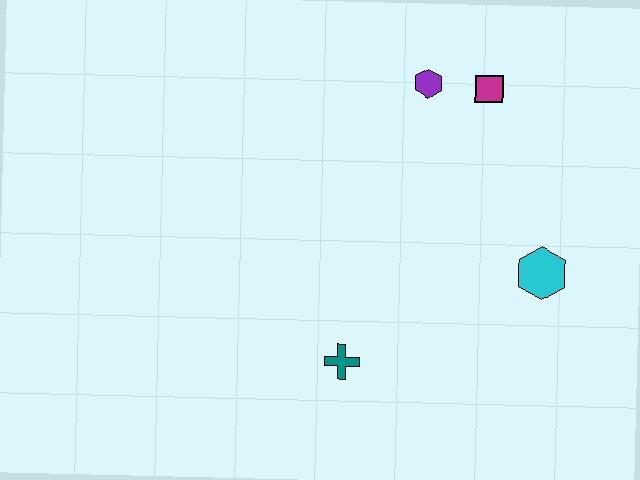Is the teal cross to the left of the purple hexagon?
Yes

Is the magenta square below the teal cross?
No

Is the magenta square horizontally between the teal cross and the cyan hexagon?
Yes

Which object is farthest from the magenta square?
The teal cross is farthest from the magenta square.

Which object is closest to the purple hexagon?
The magenta square is closest to the purple hexagon.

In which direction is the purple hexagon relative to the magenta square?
The purple hexagon is to the left of the magenta square.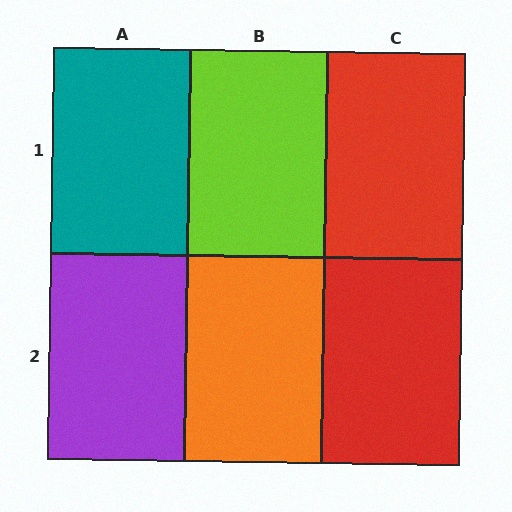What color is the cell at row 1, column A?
Teal.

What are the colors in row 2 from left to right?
Purple, orange, red.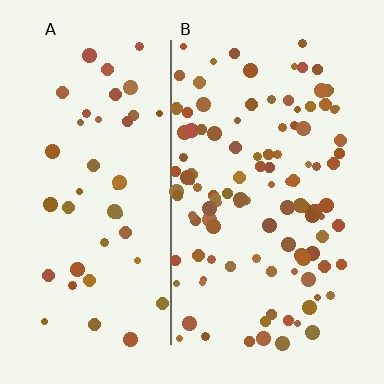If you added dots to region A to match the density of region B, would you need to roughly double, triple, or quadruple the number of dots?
Approximately triple.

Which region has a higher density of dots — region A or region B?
B (the right).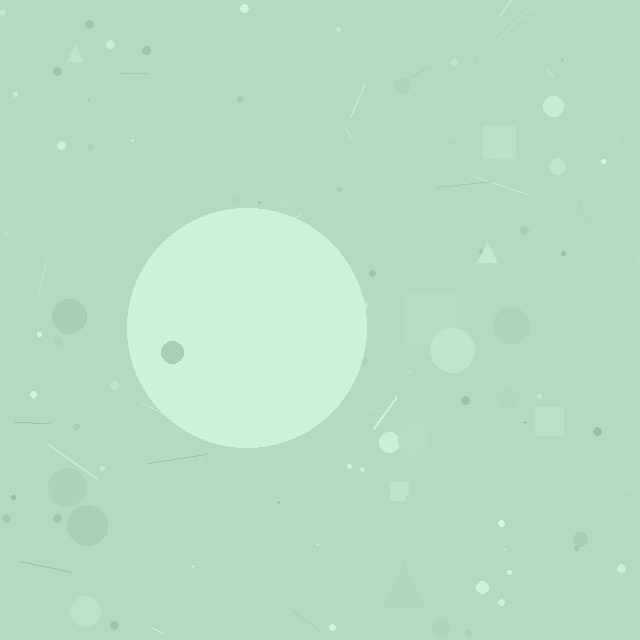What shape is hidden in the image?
A circle is hidden in the image.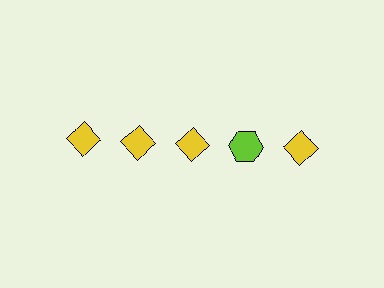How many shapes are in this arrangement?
There are 5 shapes arranged in a grid pattern.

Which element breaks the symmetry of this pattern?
The lime hexagon in the top row, second from right column breaks the symmetry. All other shapes are yellow diamonds.